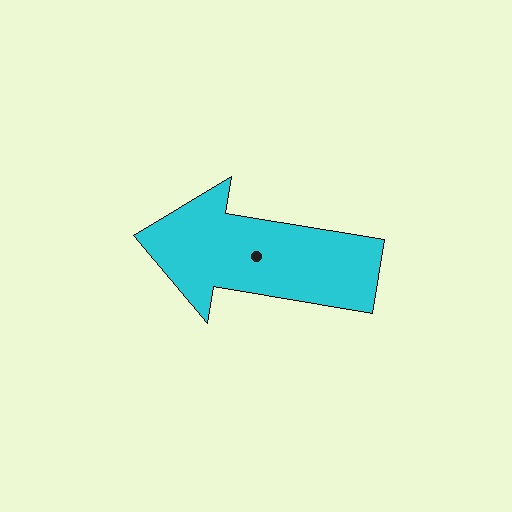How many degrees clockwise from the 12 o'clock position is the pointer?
Approximately 279 degrees.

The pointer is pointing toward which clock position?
Roughly 9 o'clock.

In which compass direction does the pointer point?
West.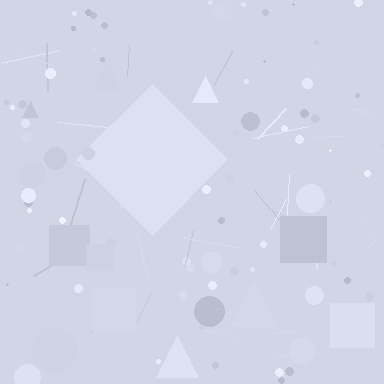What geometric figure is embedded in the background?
A diamond is embedded in the background.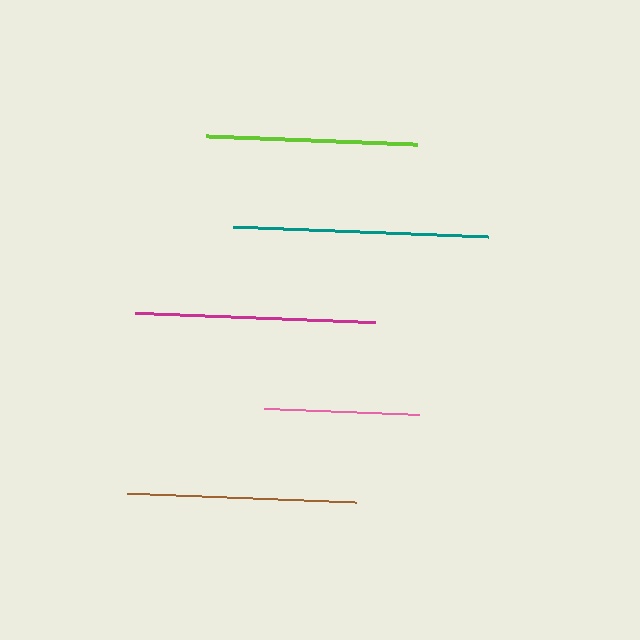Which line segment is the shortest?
The pink line is the shortest at approximately 154 pixels.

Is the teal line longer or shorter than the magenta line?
The teal line is longer than the magenta line.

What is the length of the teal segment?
The teal segment is approximately 256 pixels long.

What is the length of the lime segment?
The lime segment is approximately 211 pixels long.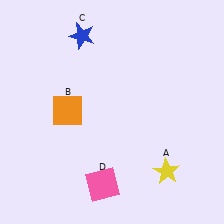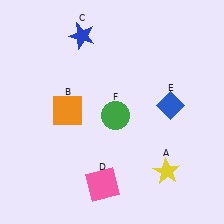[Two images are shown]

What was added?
A blue diamond (E), a green circle (F) were added in Image 2.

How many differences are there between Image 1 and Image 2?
There are 2 differences between the two images.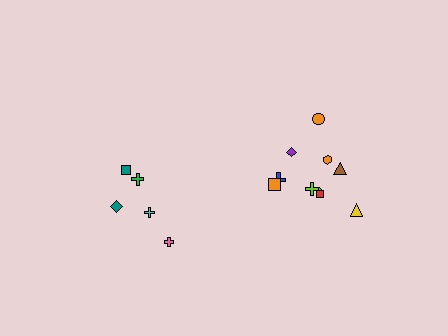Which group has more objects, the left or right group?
The right group.